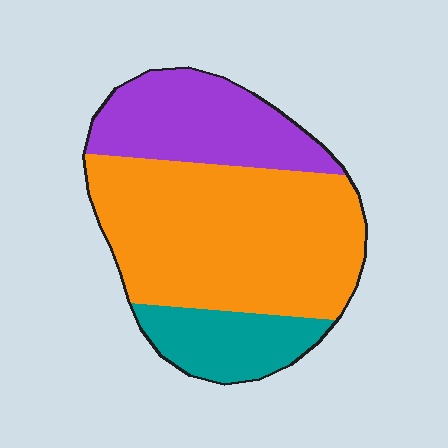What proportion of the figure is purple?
Purple takes up between a sixth and a third of the figure.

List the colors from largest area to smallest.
From largest to smallest: orange, purple, teal.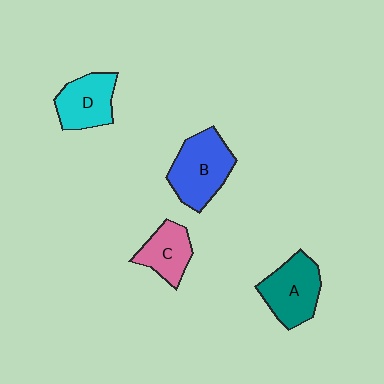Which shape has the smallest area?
Shape C (pink).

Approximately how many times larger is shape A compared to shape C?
Approximately 1.3 times.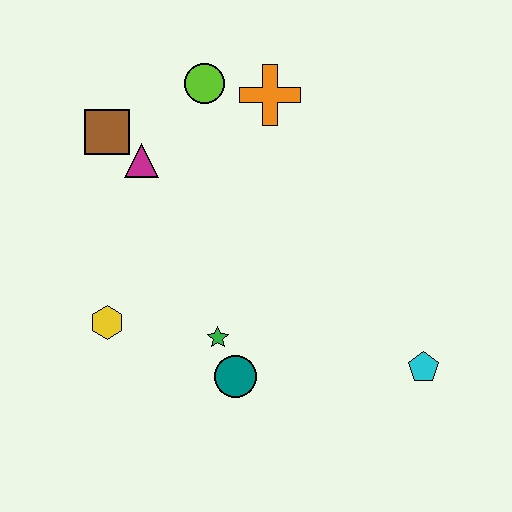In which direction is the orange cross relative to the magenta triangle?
The orange cross is to the right of the magenta triangle.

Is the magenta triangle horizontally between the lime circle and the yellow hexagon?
Yes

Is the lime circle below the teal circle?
No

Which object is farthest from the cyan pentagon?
The brown square is farthest from the cyan pentagon.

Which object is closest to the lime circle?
The orange cross is closest to the lime circle.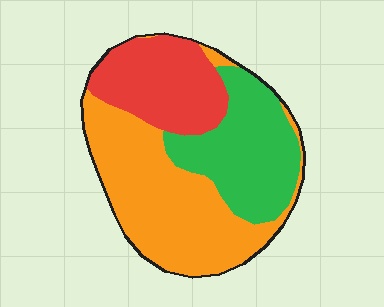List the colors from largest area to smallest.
From largest to smallest: orange, green, red.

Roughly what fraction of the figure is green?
Green takes up about one third (1/3) of the figure.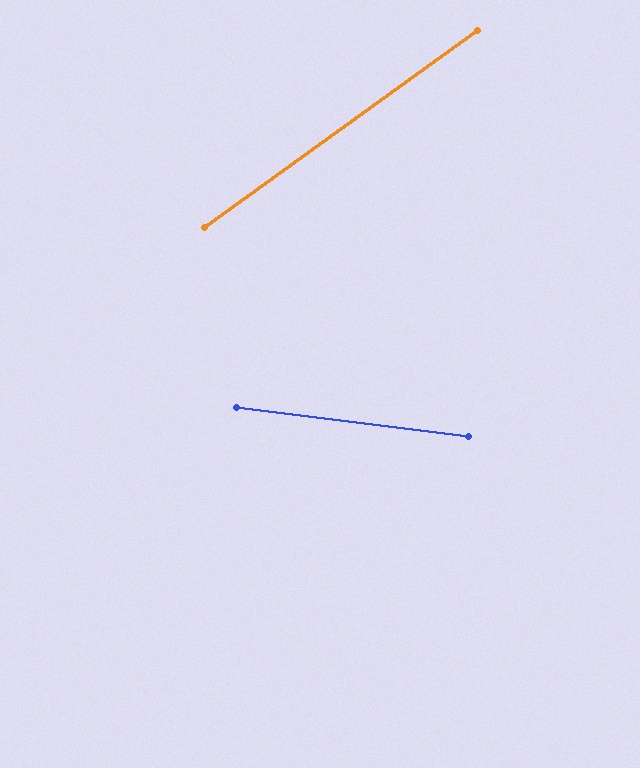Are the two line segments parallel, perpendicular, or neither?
Neither parallel nor perpendicular — they differ by about 43°.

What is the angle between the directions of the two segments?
Approximately 43 degrees.